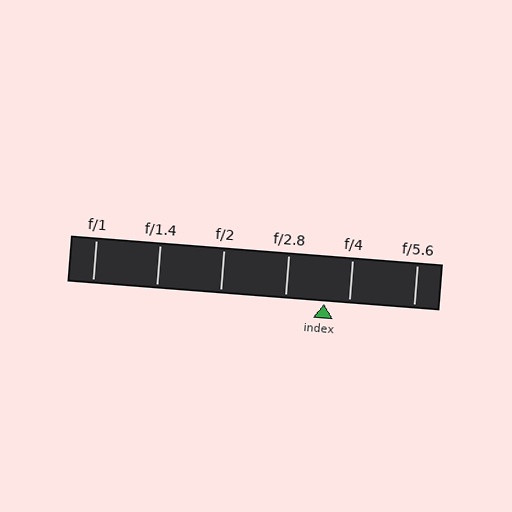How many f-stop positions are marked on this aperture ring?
There are 6 f-stop positions marked.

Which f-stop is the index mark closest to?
The index mark is closest to f/4.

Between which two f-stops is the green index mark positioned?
The index mark is between f/2.8 and f/4.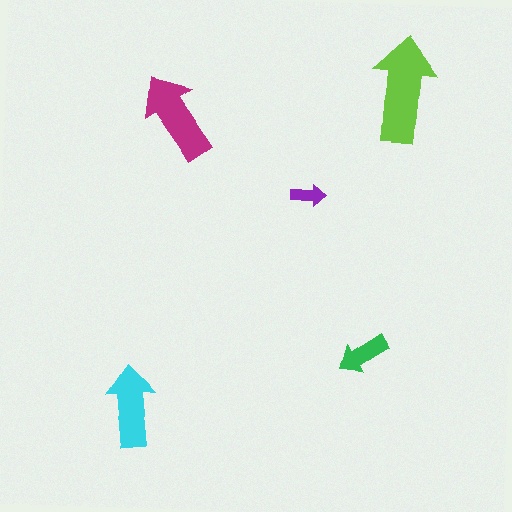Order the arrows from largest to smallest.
the lime one, the magenta one, the cyan one, the green one, the purple one.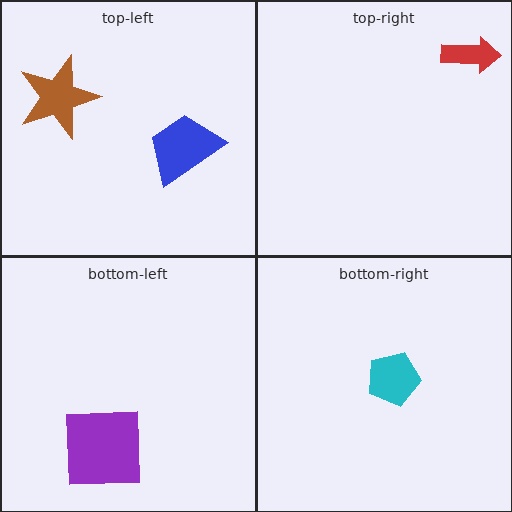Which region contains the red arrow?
The top-right region.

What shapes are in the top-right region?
The red arrow.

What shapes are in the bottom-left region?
The purple square.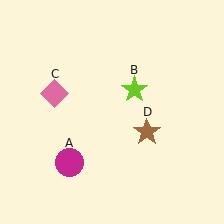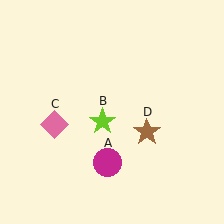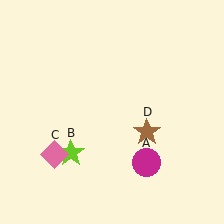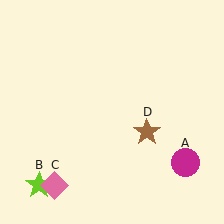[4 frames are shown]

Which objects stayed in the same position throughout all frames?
Brown star (object D) remained stationary.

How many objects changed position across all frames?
3 objects changed position: magenta circle (object A), lime star (object B), pink diamond (object C).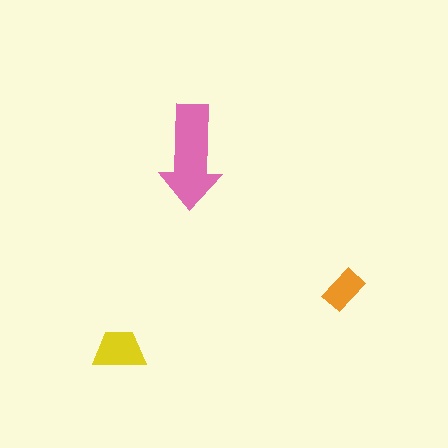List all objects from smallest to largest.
The orange rectangle, the yellow trapezoid, the pink arrow.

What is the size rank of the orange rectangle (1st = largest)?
3rd.